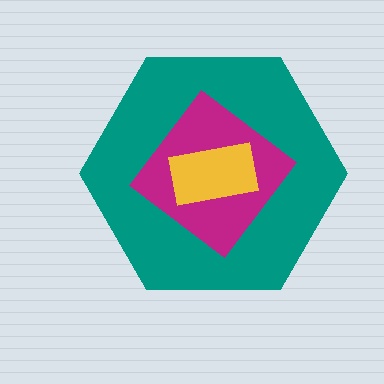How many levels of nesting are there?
3.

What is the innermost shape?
The yellow rectangle.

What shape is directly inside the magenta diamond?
The yellow rectangle.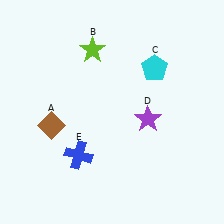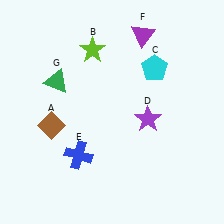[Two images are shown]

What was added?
A purple triangle (F), a green triangle (G) were added in Image 2.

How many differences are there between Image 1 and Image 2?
There are 2 differences between the two images.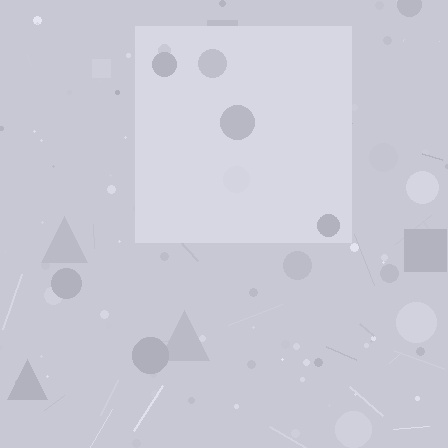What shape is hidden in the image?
A square is hidden in the image.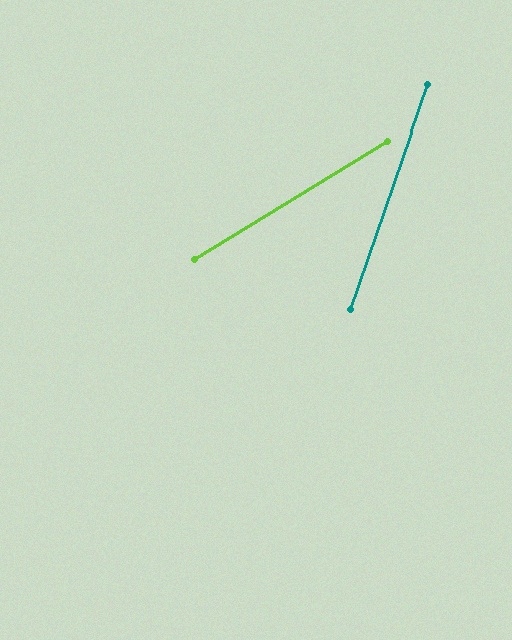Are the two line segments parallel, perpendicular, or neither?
Neither parallel nor perpendicular — they differ by about 40°.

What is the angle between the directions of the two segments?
Approximately 40 degrees.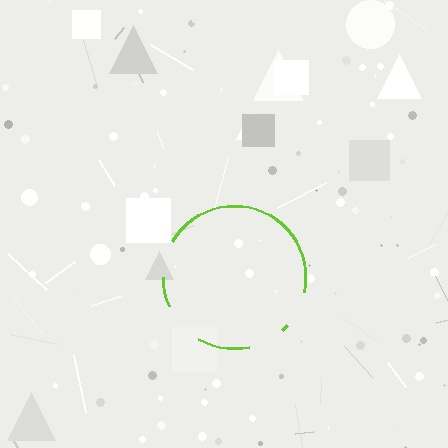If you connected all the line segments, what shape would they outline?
They would outline a circle.